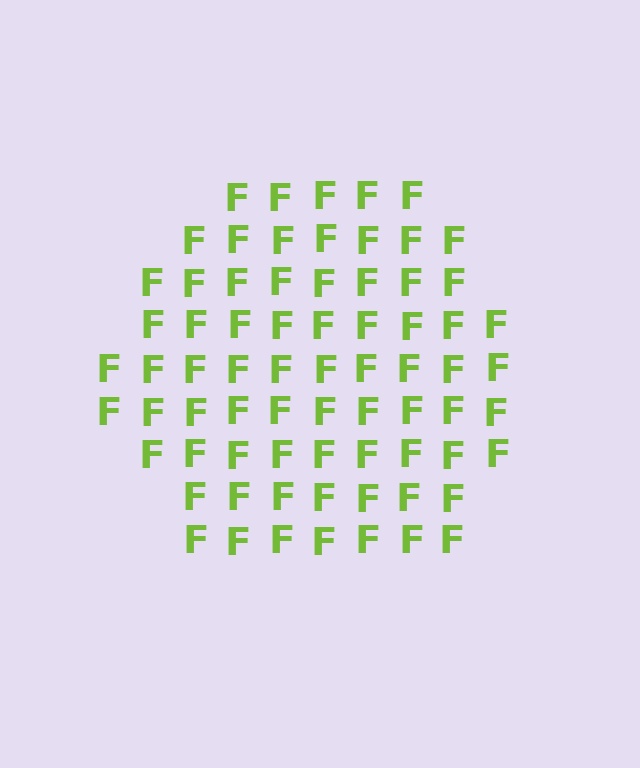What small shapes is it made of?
It is made of small letter F's.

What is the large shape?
The large shape is a hexagon.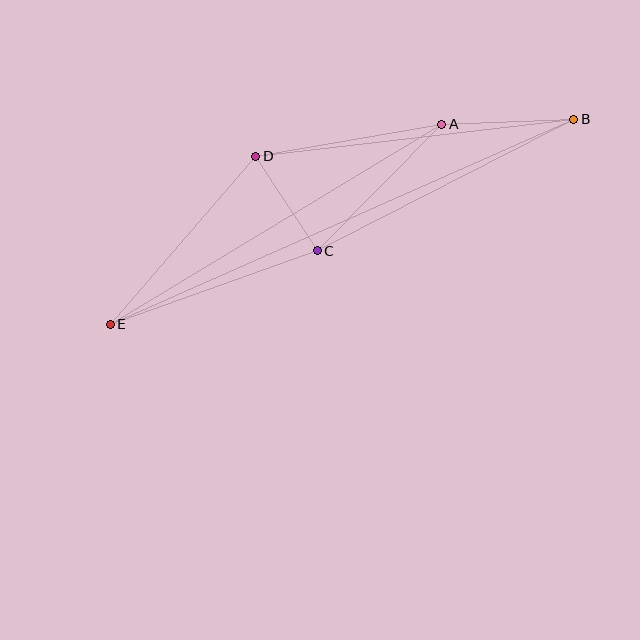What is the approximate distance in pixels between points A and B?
The distance between A and B is approximately 132 pixels.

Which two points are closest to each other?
Points C and D are closest to each other.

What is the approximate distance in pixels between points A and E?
The distance between A and E is approximately 387 pixels.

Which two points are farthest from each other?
Points B and E are farthest from each other.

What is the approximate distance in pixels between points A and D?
The distance between A and D is approximately 189 pixels.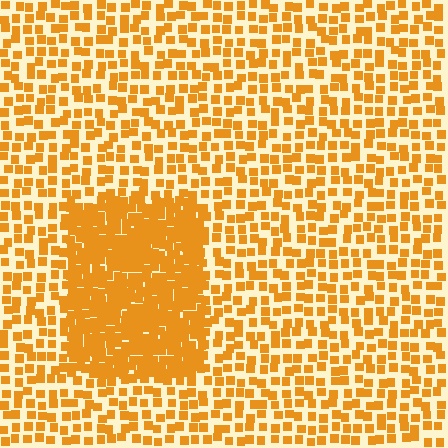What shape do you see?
I see a rectangle.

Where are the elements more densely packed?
The elements are more densely packed inside the rectangle boundary.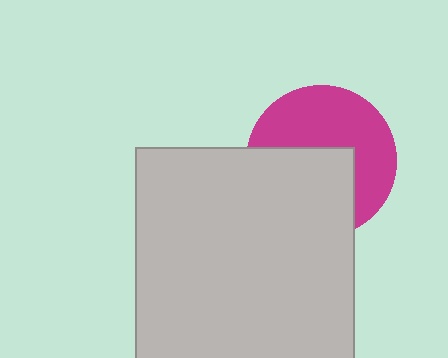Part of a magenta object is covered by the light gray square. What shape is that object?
It is a circle.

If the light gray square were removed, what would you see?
You would see the complete magenta circle.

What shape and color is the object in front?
The object in front is a light gray square.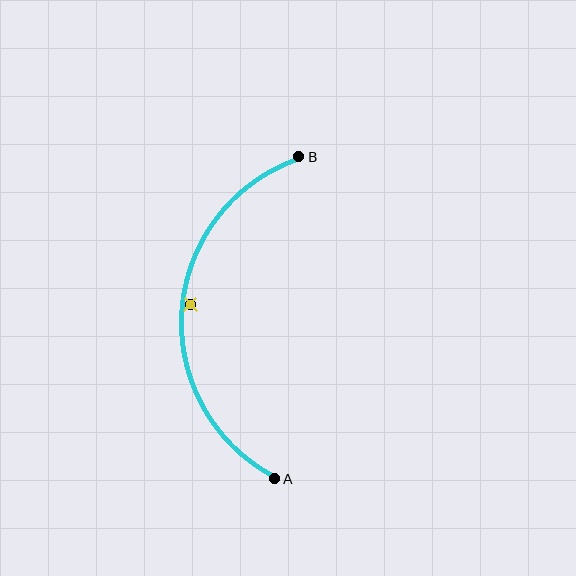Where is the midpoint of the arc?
The arc midpoint is the point on the curve farthest from the straight line joining A and B. It sits to the left of that line.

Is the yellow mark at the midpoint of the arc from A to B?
No — the yellow mark does not lie on the arc at all. It sits slightly inside the curve.